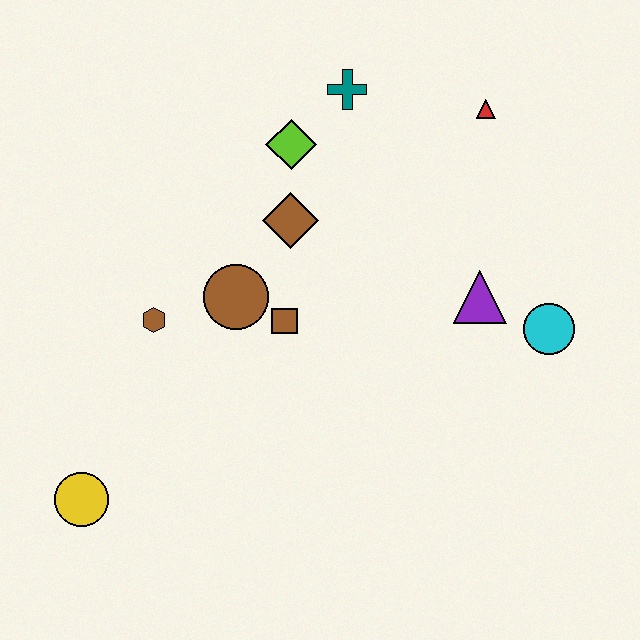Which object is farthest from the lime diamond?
The yellow circle is farthest from the lime diamond.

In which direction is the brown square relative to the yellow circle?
The brown square is to the right of the yellow circle.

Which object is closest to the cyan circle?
The purple triangle is closest to the cyan circle.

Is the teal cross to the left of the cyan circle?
Yes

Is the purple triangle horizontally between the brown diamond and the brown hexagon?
No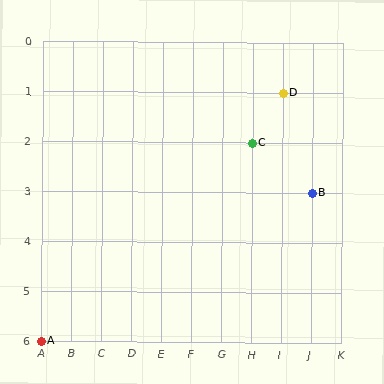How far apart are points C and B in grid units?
Points C and B are 2 columns and 1 row apart (about 2.2 grid units diagonally).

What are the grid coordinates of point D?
Point D is at grid coordinates (I, 1).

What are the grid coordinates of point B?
Point B is at grid coordinates (J, 3).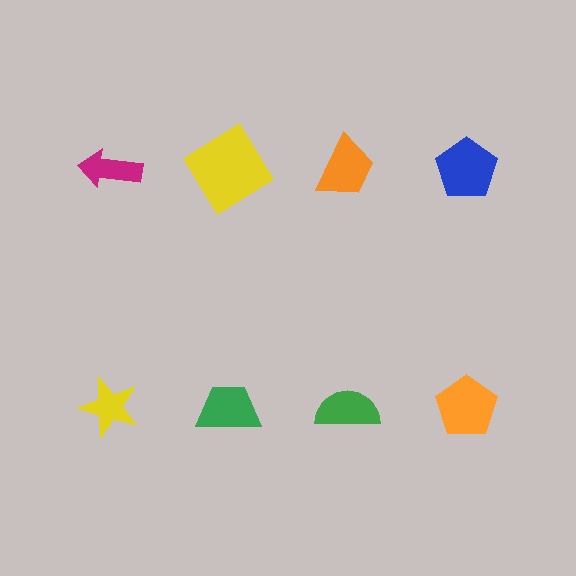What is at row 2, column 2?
A green trapezoid.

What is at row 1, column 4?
A blue pentagon.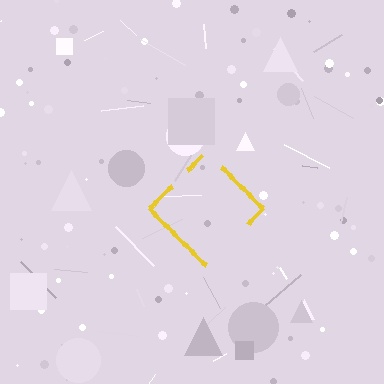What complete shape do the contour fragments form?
The contour fragments form a diamond.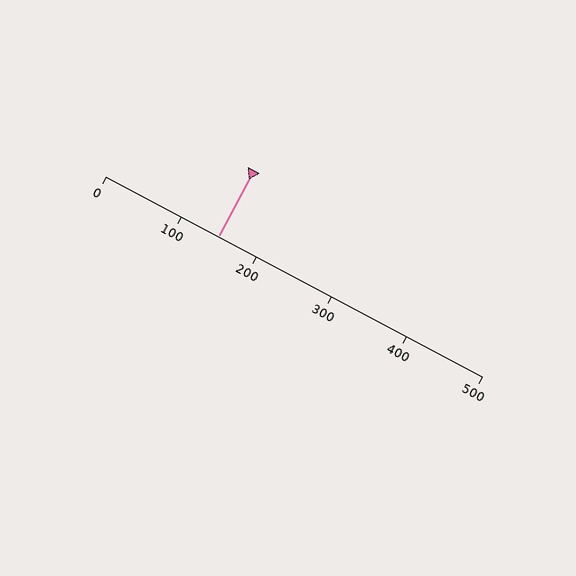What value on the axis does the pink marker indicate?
The marker indicates approximately 150.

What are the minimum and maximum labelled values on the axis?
The axis runs from 0 to 500.